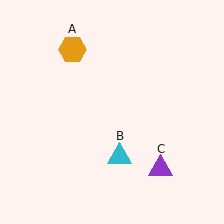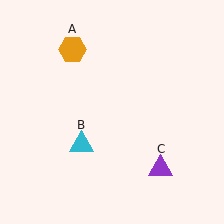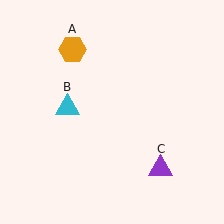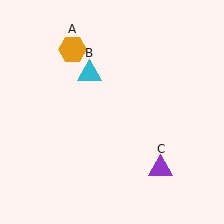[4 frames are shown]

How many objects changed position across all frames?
1 object changed position: cyan triangle (object B).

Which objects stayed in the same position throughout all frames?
Orange hexagon (object A) and purple triangle (object C) remained stationary.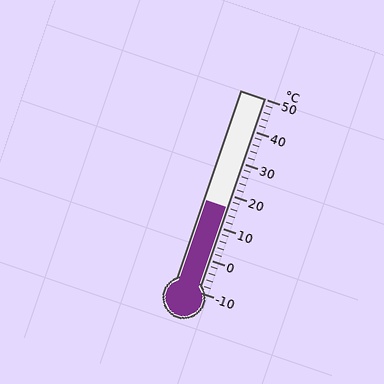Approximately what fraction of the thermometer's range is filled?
The thermometer is filled to approximately 45% of its range.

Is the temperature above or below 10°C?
The temperature is above 10°C.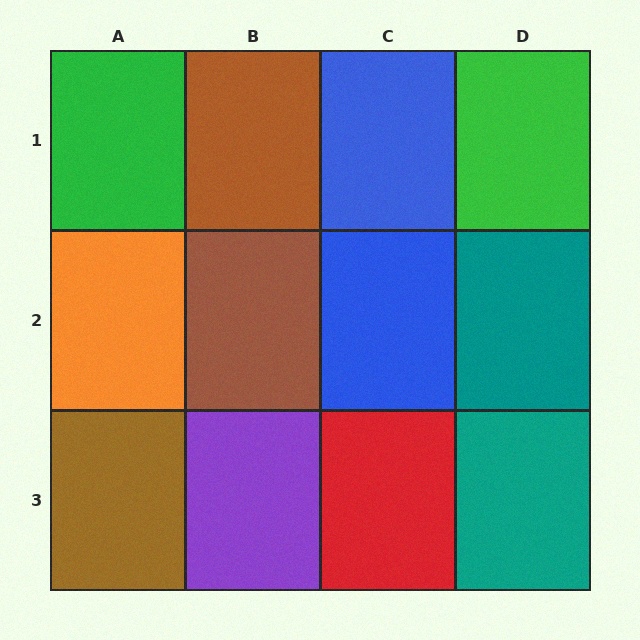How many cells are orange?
1 cell is orange.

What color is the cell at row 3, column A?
Brown.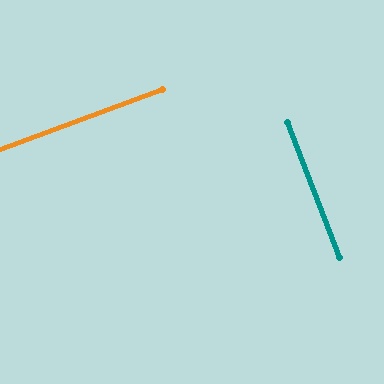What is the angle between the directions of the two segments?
Approximately 89 degrees.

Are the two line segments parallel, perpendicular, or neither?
Perpendicular — they meet at approximately 89°.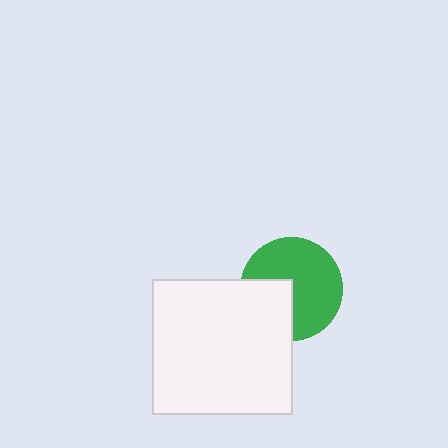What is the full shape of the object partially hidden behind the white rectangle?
The partially hidden object is a green circle.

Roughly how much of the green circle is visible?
Most of it is visible (roughly 68%).